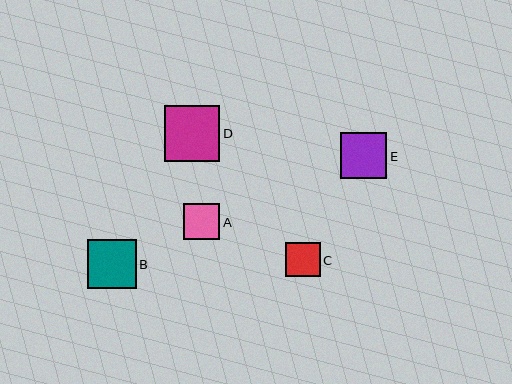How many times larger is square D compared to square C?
Square D is approximately 1.6 times the size of square C.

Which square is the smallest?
Square C is the smallest with a size of approximately 35 pixels.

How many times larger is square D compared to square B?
Square D is approximately 1.1 times the size of square B.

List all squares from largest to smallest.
From largest to smallest: D, B, E, A, C.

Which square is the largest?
Square D is the largest with a size of approximately 55 pixels.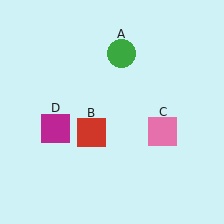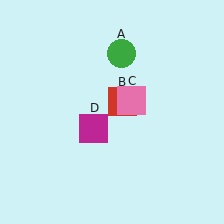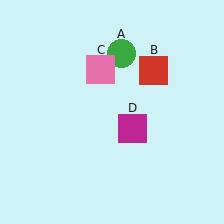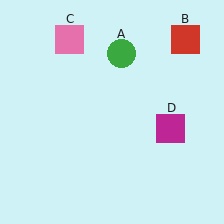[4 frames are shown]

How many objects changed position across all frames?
3 objects changed position: red square (object B), pink square (object C), magenta square (object D).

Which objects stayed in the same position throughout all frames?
Green circle (object A) remained stationary.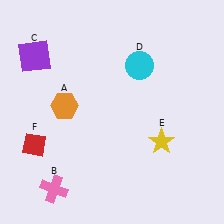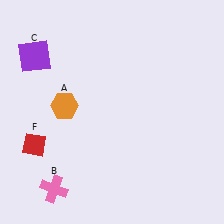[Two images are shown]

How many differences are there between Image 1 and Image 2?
There are 2 differences between the two images.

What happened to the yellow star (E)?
The yellow star (E) was removed in Image 2. It was in the bottom-right area of Image 1.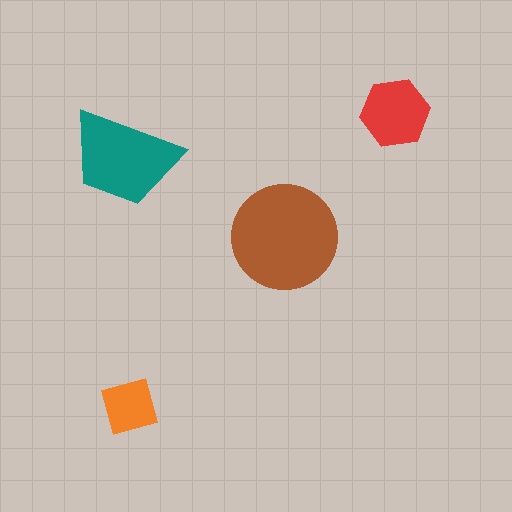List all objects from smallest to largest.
The orange diamond, the red hexagon, the teal trapezoid, the brown circle.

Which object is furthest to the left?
The teal trapezoid is leftmost.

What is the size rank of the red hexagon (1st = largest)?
3rd.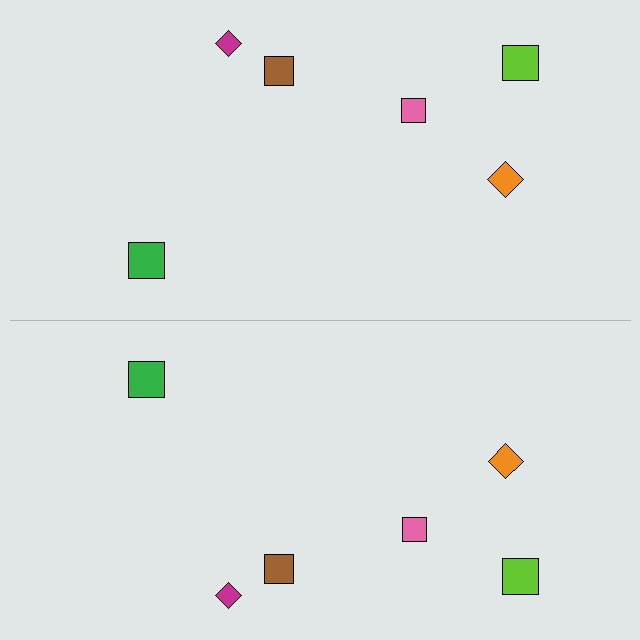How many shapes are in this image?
There are 12 shapes in this image.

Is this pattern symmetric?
Yes, this pattern has bilateral (reflection) symmetry.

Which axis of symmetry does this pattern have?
The pattern has a horizontal axis of symmetry running through the center of the image.